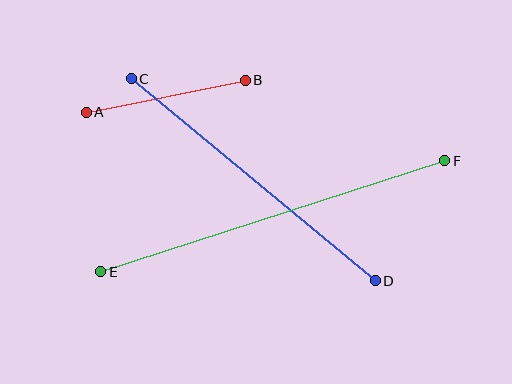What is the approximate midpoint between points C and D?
The midpoint is at approximately (253, 180) pixels.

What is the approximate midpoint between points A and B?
The midpoint is at approximately (166, 96) pixels.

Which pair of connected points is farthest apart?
Points E and F are farthest apart.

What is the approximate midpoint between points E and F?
The midpoint is at approximately (273, 216) pixels.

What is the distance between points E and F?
The distance is approximately 361 pixels.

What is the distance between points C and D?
The distance is approximately 317 pixels.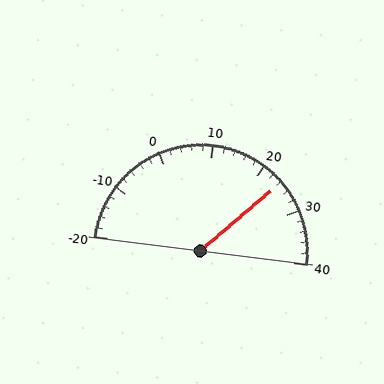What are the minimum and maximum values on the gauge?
The gauge ranges from -20 to 40.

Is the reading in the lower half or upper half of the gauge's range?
The reading is in the upper half of the range (-20 to 40).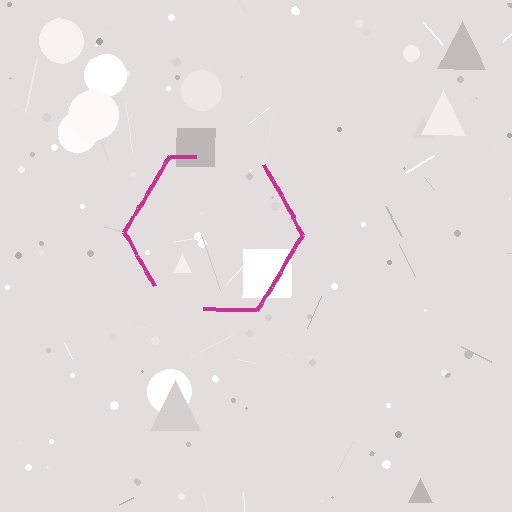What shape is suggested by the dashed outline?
The dashed outline suggests a hexagon.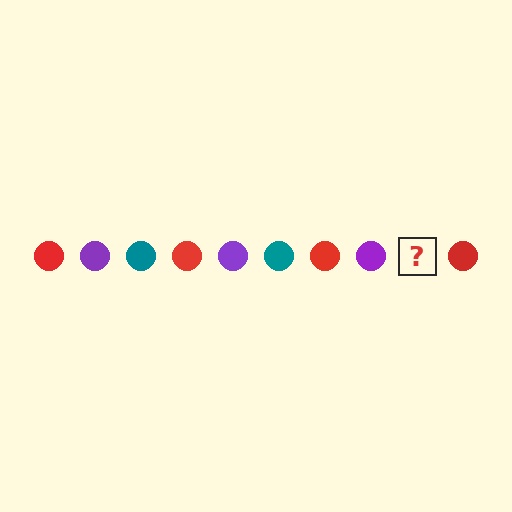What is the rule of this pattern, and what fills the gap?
The rule is that the pattern cycles through red, purple, teal circles. The gap should be filled with a teal circle.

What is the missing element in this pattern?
The missing element is a teal circle.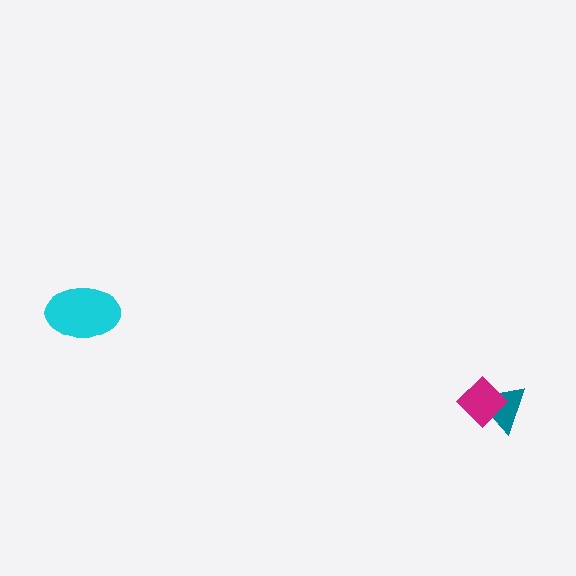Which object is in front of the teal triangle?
The magenta diamond is in front of the teal triangle.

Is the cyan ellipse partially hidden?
No, no other shape covers it.